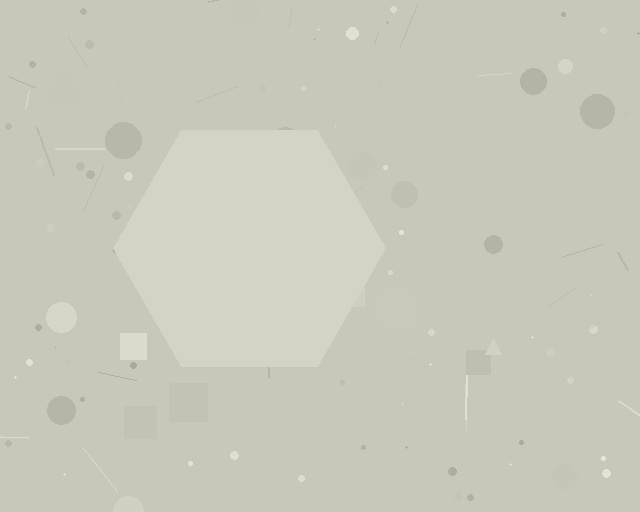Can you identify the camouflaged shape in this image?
The camouflaged shape is a hexagon.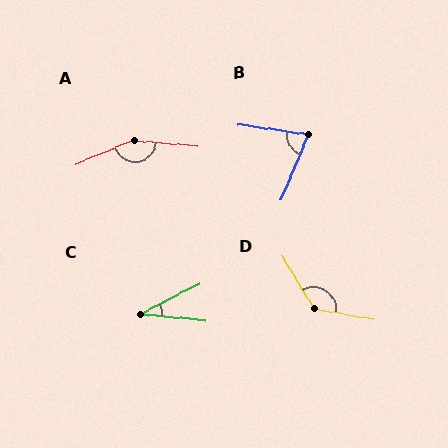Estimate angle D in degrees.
Approximately 131 degrees.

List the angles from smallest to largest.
C (32°), B (75°), D (131°), A (153°).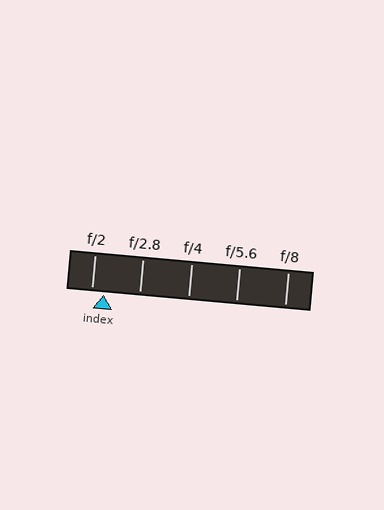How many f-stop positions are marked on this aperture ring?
There are 5 f-stop positions marked.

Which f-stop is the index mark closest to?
The index mark is closest to f/2.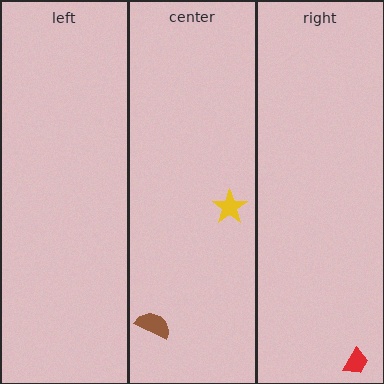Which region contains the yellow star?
The center region.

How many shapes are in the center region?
2.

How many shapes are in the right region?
1.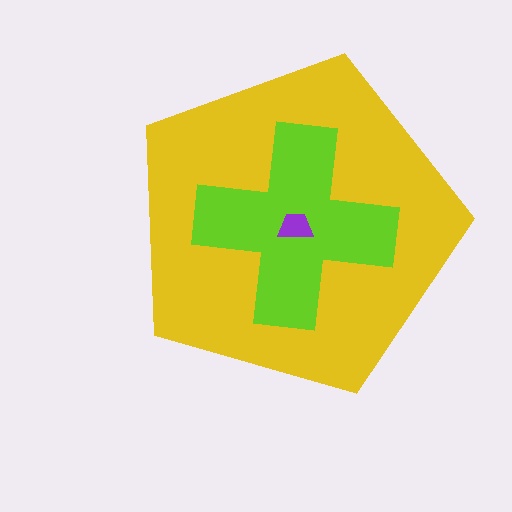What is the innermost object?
The purple trapezoid.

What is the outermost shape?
The yellow pentagon.